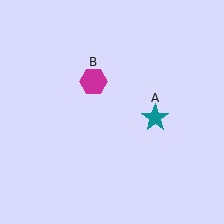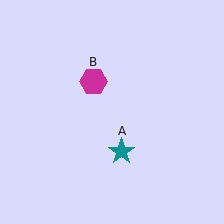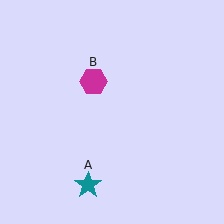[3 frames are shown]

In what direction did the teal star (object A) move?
The teal star (object A) moved down and to the left.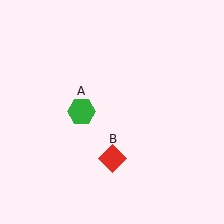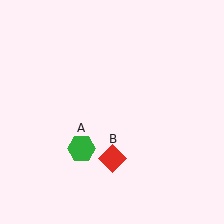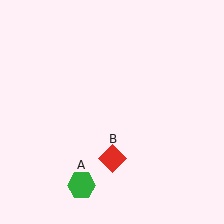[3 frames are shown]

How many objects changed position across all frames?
1 object changed position: green hexagon (object A).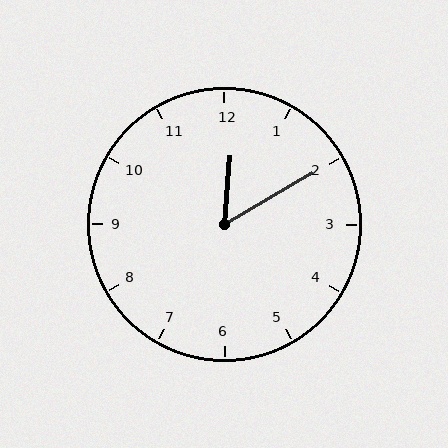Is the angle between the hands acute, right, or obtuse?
It is acute.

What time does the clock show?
12:10.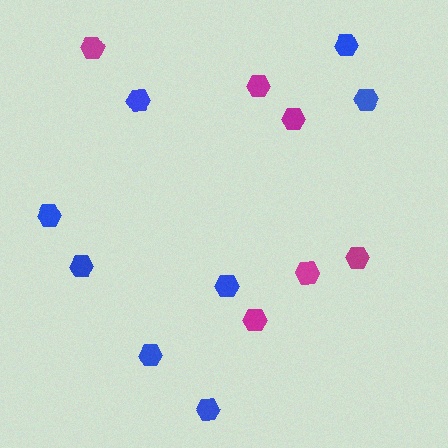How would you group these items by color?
There are 2 groups: one group of magenta hexagons (6) and one group of blue hexagons (8).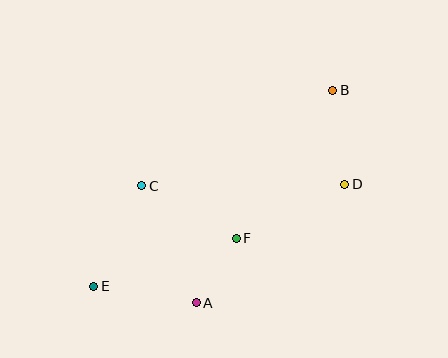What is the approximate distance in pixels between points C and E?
The distance between C and E is approximately 111 pixels.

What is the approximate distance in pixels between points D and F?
The distance between D and F is approximately 121 pixels.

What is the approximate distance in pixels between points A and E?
The distance between A and E is approximately 104 pixels.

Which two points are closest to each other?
Points A and F are closest to each other.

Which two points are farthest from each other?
Points B and E are farthest from each other.